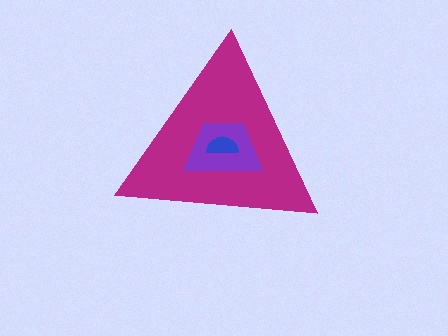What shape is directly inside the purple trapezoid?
The blue semicircle.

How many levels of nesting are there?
3.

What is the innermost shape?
The blue semicircle.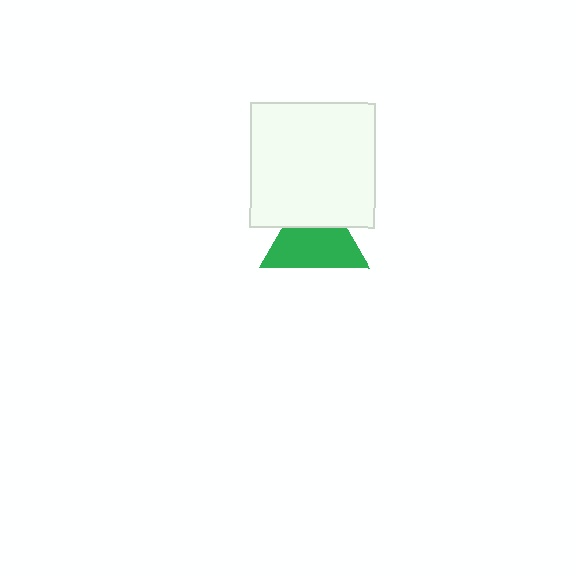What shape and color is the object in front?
The object in front is a white square.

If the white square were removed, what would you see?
You would see the complete green triangle.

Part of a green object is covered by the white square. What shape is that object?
It is a triangle.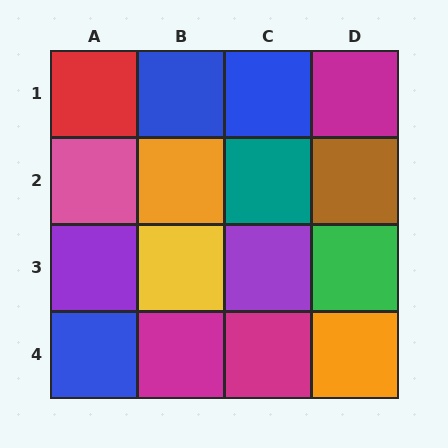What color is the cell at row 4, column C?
Magenta.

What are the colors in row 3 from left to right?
Purple, yellow, purple, green.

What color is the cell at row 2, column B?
Orange.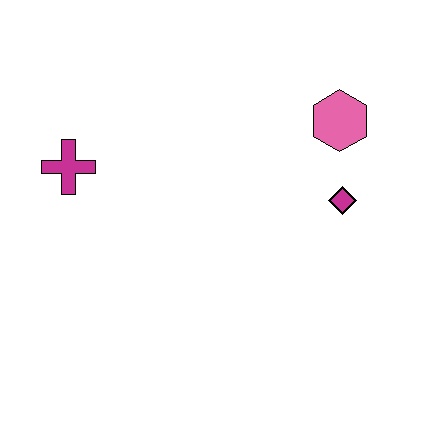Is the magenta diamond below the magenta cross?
Yes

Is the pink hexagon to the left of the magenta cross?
No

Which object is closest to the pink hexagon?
The magenta diamond is closest to the pink hexagon.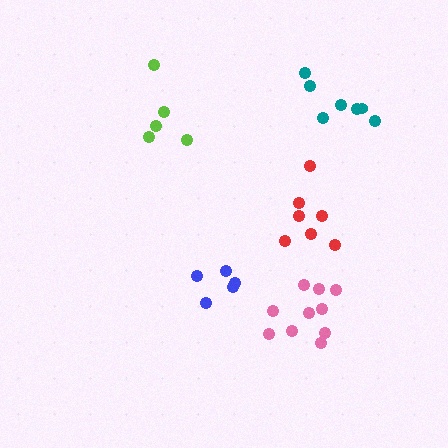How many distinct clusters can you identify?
There are 5 distinct clusters.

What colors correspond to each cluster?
The clusters are colored: blue, teal, pink, lime, red.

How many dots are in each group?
Group 1: 5 dots, Group 2: 7 dots, Group 3: 10 dots, Group 4: 5 dots, Group 5: 7 dots (34 total).